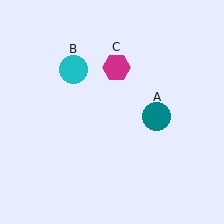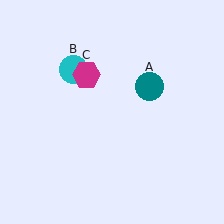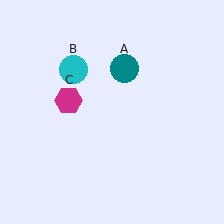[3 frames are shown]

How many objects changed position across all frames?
2 objects changed position: teal circle (object A), magenta hexagon (object C).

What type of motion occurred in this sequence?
The teal circle (object A), magenta hexagon (object C) rotated counterclockwise around the center of the scene.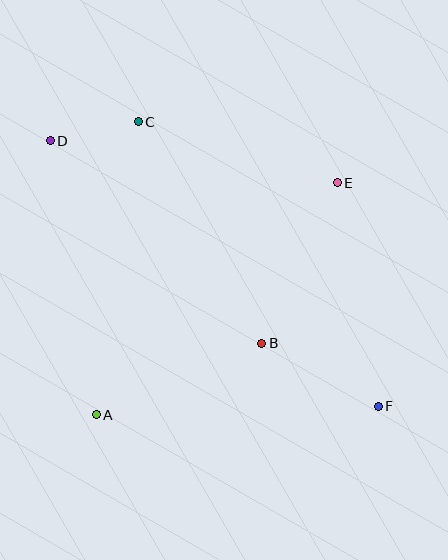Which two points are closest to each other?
Points C and D are closest to each other.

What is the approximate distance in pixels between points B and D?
The distance between B and D is approximately 293 pixels.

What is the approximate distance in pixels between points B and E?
The distance between B and E is approximately 177 pixels.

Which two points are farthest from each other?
Points D and F are farthest from each other.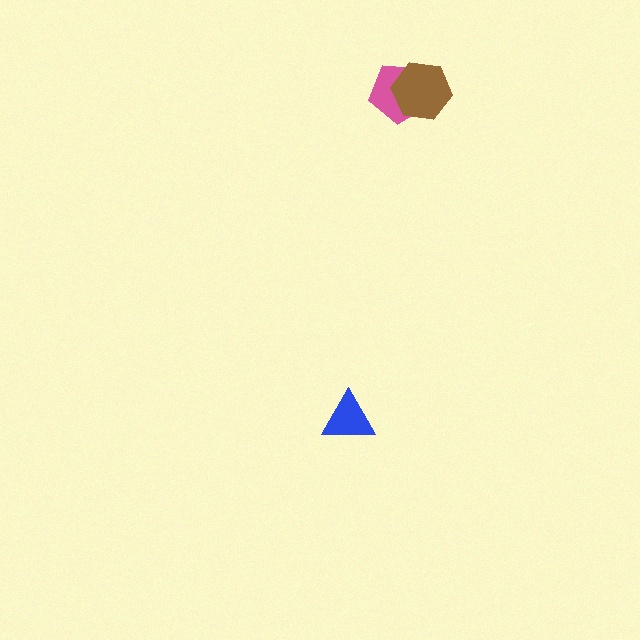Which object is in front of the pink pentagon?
The brown hexagon is in front of the pink pentagon.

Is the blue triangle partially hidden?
No, no other shape covers it.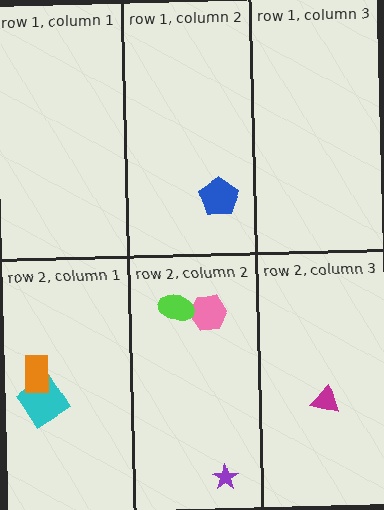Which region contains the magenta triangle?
The row 2, column 3 region.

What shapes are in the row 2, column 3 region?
The magenta triangle.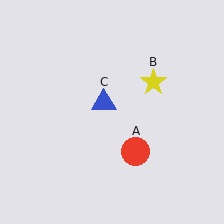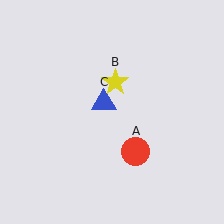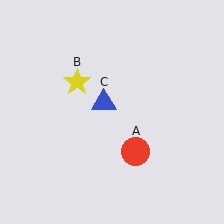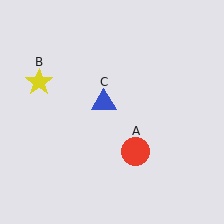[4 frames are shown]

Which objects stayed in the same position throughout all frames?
Red circle (object A) and blue triangle (object C) remained stationary.